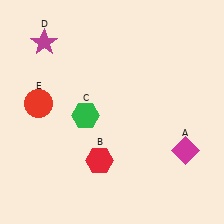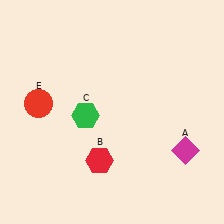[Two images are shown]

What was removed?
The magenta star (D) was removed in Image 2.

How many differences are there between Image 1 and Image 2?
There is 1 difference between the two images.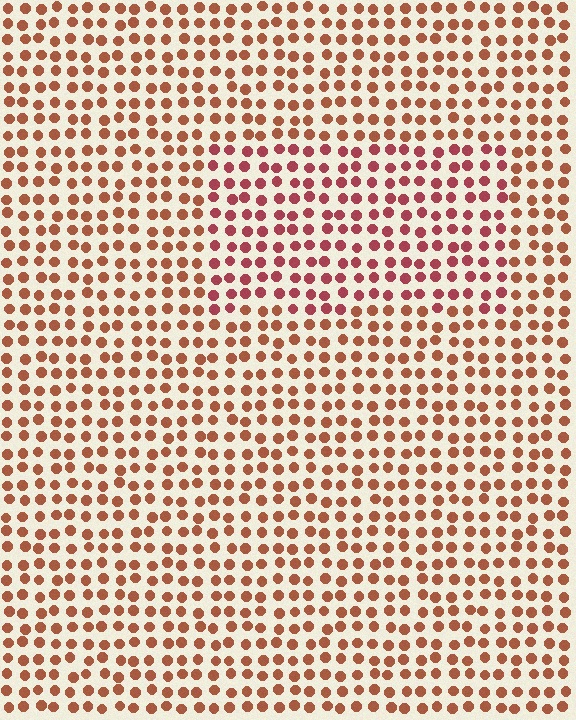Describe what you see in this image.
The image is filled with small brown elements in a uniform arrangement. A rectangle-shaped region is visible where the elements are tinted to a slightly different hue, forming a subtle color boundary.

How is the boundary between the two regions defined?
The boundary is defined purely by a slight shift in hue (about 25 degrees). Spacing, size, and orientation are identical on both sides.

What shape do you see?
I see a rectangle.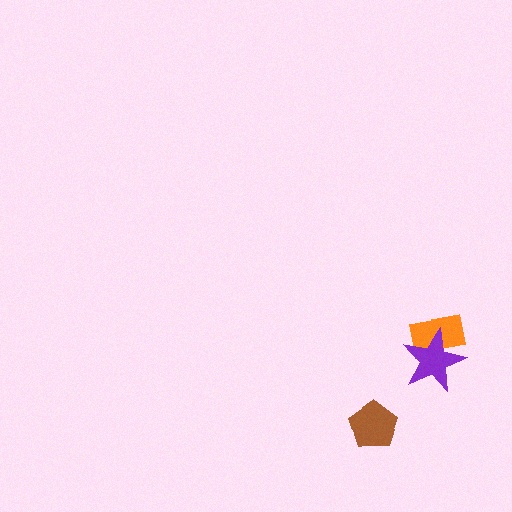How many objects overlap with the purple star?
1 object overlaps with the purple star.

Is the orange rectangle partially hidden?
Yes, it is partially covered by another shape.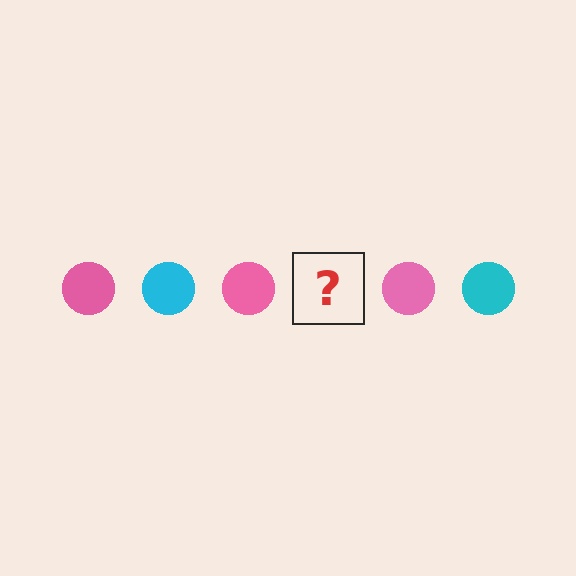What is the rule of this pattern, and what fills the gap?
The rule is that the pattern cycles through pink, cyan circles. The gap should be filled with a cyan circle.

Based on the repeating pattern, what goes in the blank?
The blank should be a cyan circle.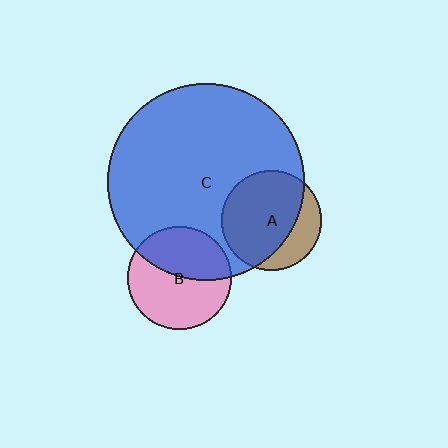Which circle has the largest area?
Circle C (blue).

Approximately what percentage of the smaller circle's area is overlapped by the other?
Approximately 75%.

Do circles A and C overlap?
Yes.